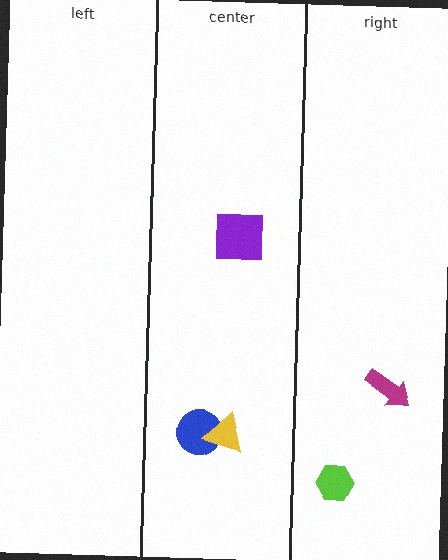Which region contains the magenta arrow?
The right region.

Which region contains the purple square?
The center region.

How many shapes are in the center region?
3.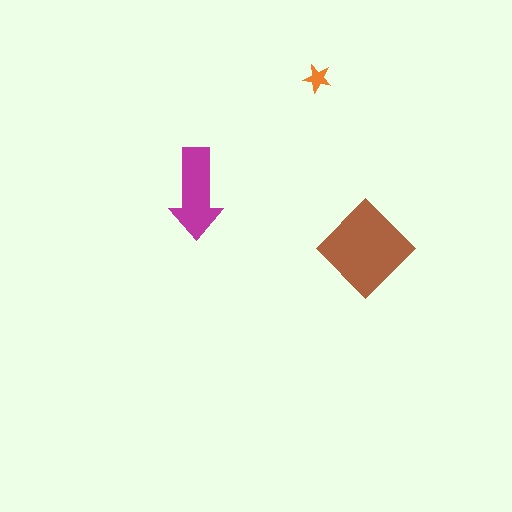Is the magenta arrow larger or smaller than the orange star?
Larger.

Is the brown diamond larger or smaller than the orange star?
Larger.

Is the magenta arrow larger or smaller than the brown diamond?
Smaller.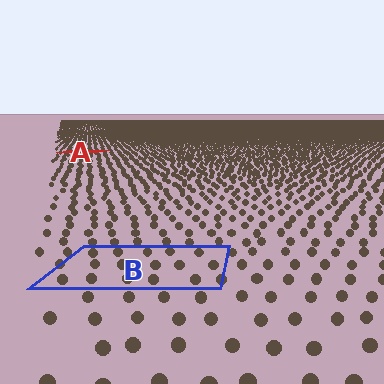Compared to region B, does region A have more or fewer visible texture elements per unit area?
Region A has more texture elements per unit area — they are packed more densely because it is farther away.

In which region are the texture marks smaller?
The texture marks are smaller in region A, because it is farther away.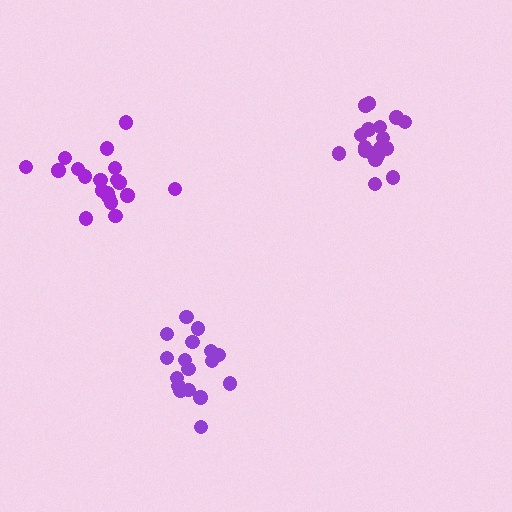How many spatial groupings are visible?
There are 3 spatial groupings.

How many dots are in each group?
Group 1: 18 dots, Group 2: 19 dots, Group 3: 17 dots (54 total).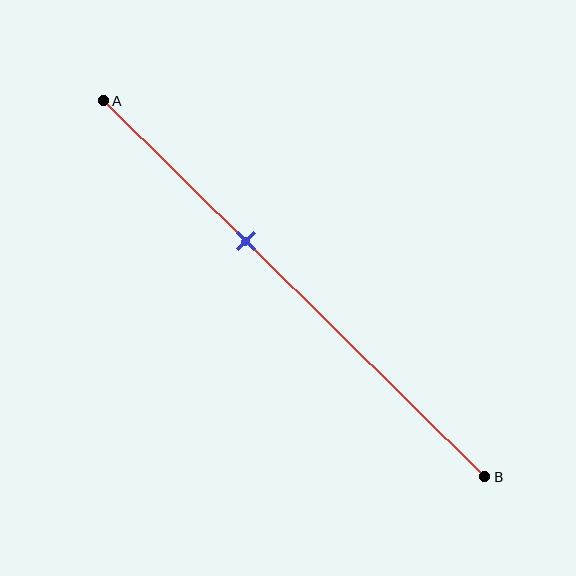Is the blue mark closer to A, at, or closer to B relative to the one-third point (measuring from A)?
The blue mark is closer to point B than the one-third point of segment AB.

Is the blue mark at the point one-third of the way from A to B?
No, the mark is at about 35% from A, not at the 33% one-third point.